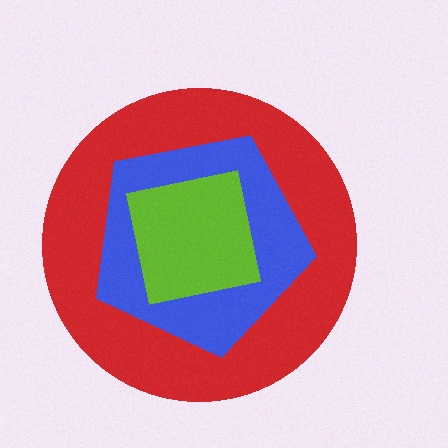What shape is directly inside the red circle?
The blue pentagon.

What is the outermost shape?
The red circle.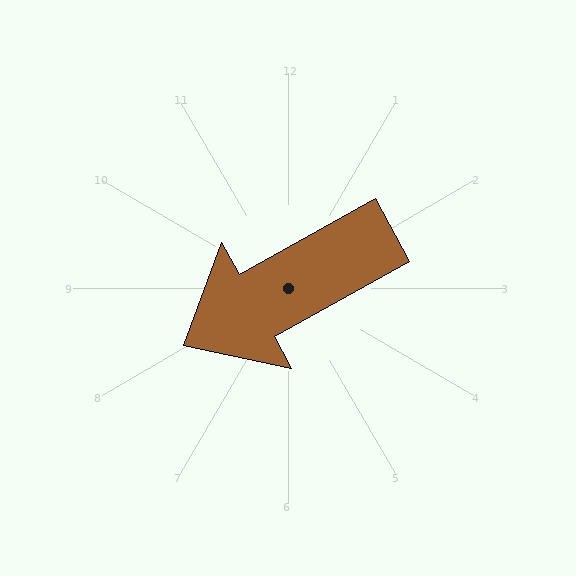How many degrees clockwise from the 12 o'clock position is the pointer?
Approximately 241 degrees.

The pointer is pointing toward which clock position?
Roughly 8 o'clock.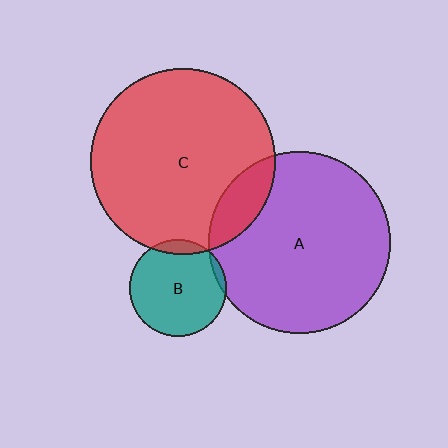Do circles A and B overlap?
Yes.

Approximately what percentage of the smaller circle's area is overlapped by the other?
Approximately 5%.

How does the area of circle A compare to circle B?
Approximately 3.5 times.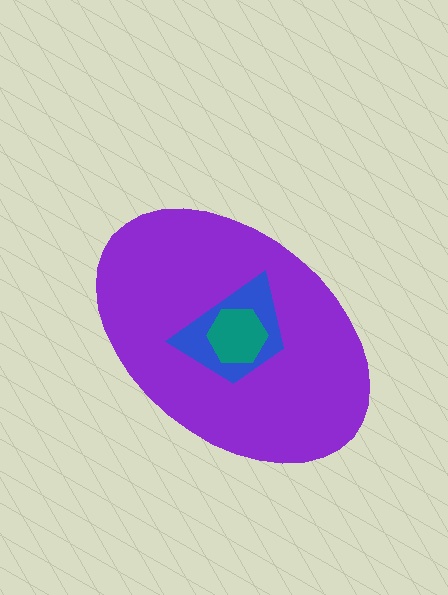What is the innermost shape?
The teal hexagon.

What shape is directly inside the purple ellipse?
The blue trapezoid.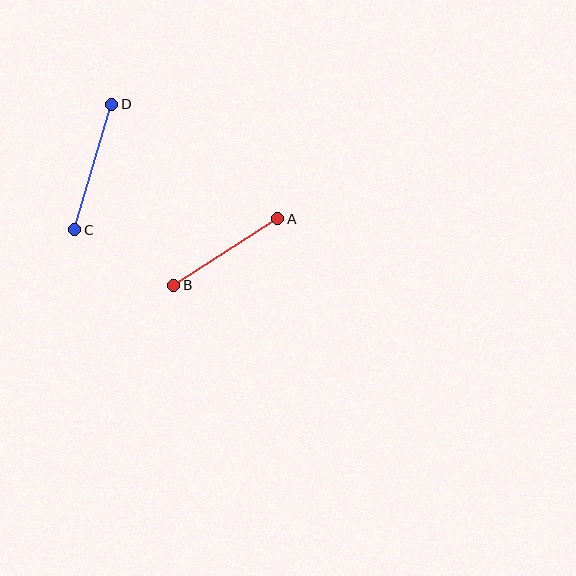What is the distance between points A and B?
The distance is approximately 124 pixels.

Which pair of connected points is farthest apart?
Points C and D are farthest apart.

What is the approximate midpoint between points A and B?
The midpoint is at approximately (226, 252) pixels.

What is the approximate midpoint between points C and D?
The midpoint is at approximately (93, 167) pixels.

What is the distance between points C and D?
The distance is approximately 131 pixels.